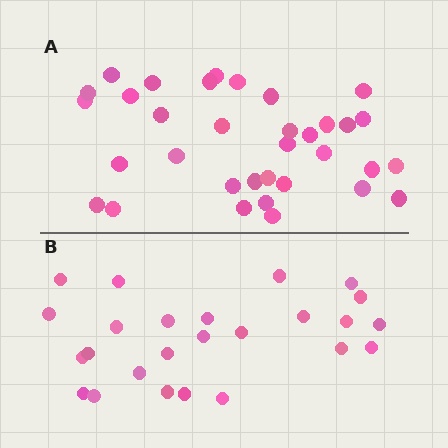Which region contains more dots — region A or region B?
Region A (the top region) has more dots.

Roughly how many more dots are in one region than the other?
Region A has roughly 8 or so more dots than region B.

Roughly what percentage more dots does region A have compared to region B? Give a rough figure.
About 35% more.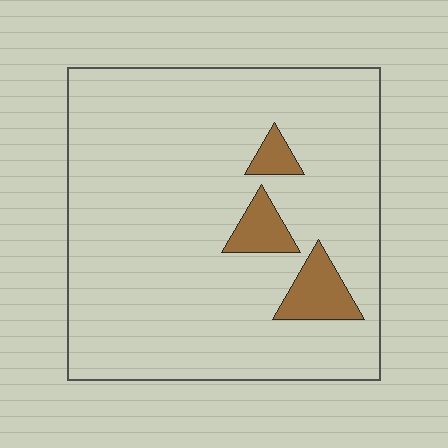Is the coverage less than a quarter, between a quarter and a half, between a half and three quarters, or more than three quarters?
Less than a quarter.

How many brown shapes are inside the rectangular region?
3.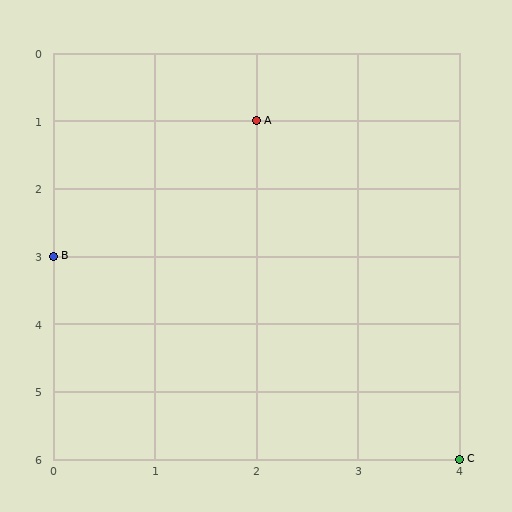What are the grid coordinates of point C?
Point C is at grid coordinates (4, 6).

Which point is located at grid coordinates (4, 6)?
Point C is at (4, 6).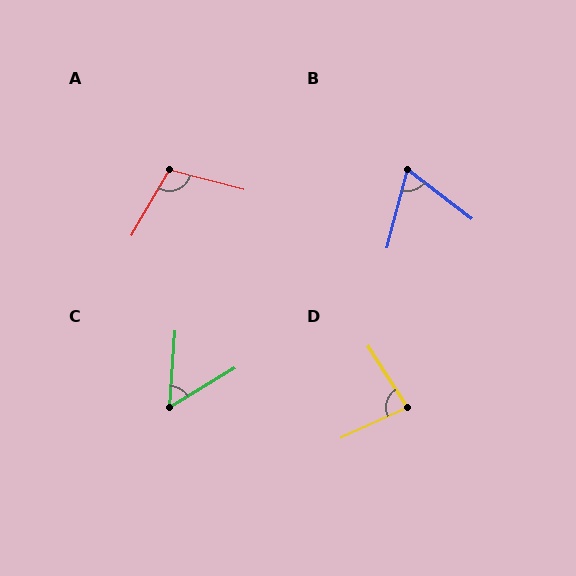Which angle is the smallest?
C, at approximately 55 degrees.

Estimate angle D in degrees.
Approximately 82 degrees.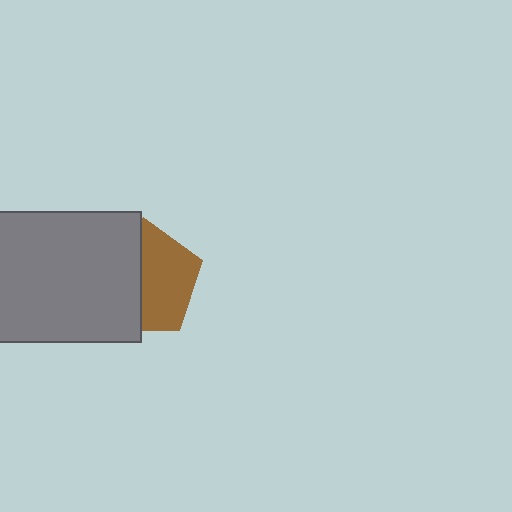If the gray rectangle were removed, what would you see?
You would see the complete brown pentagon.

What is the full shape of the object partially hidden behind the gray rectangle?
The partially hidden object is a brown pentagon.